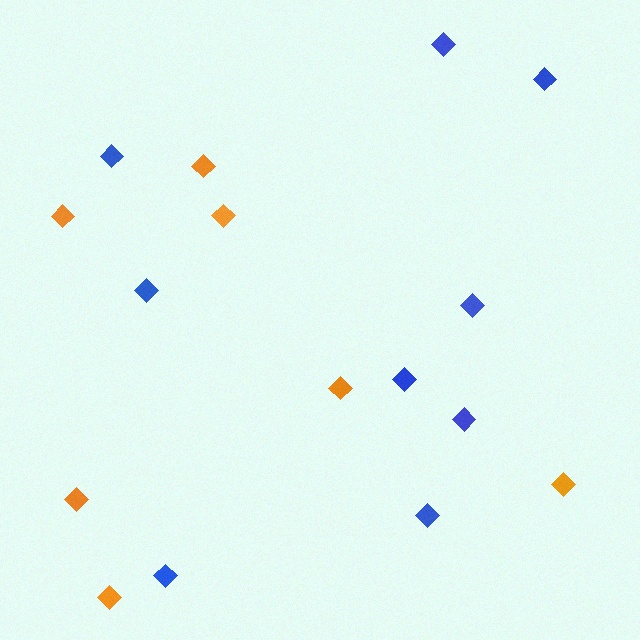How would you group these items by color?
There are 2 groups: one group of orange diamonds (7) and one group of blue diamonds (9).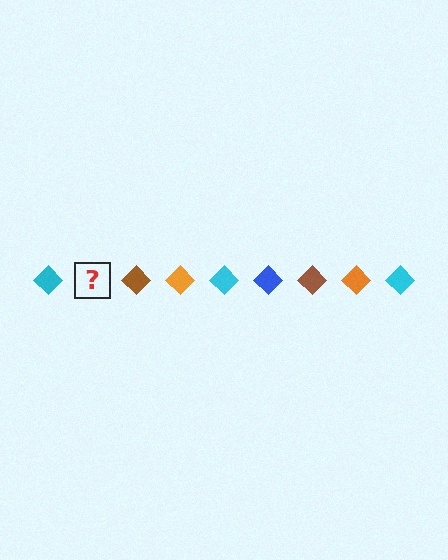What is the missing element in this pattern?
The missing element is a blue diamond.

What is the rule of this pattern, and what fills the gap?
The rule is that the pattern cycles through cyan, blue, brown, orange diamonds. The gap should be filled with a blue diamond.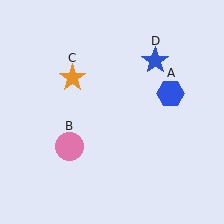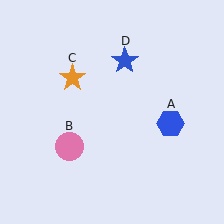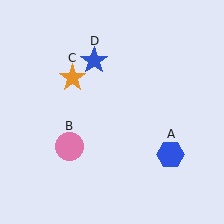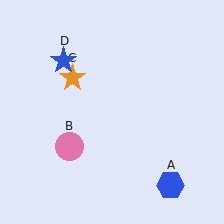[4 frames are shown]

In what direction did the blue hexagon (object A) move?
The blue hexagon (object A) moved down.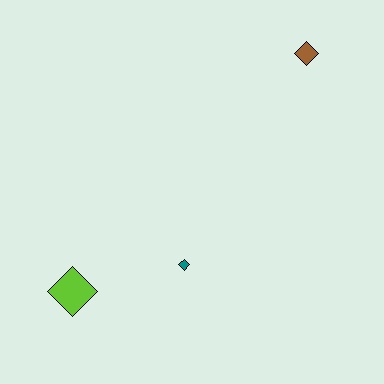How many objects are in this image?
There are 3 objects.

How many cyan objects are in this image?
There are no cyan objects.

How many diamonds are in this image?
There are 3 diamonds.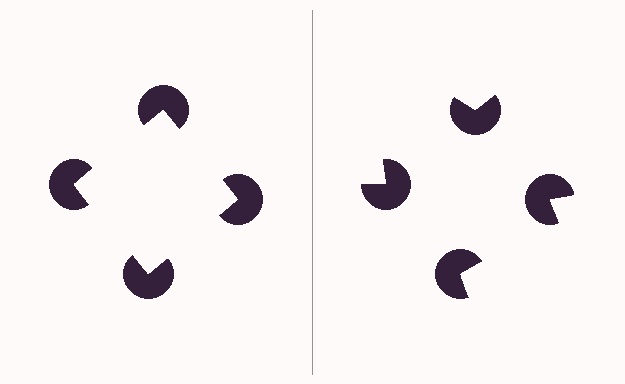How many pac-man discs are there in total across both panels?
8 — 4 on each side.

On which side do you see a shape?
An illusory square appears on the left side. On the right side the wedge cuts are rotated, so no coherent shape forms.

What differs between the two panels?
The pac-man discs are positioned identically on both sides; only the wedge orientations differ. On the left they align to a square; on the right they are misaligned.